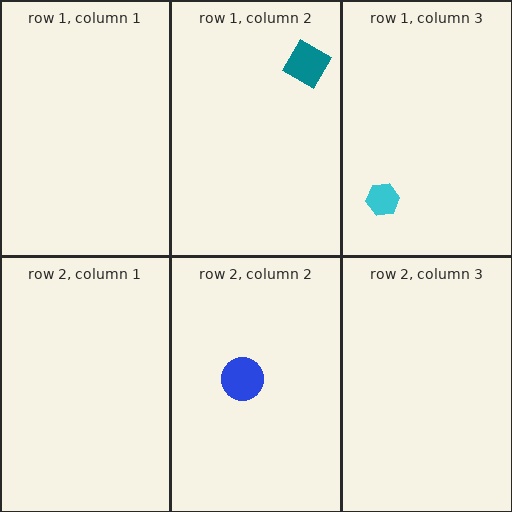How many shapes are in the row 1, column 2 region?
1.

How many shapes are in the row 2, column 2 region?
1.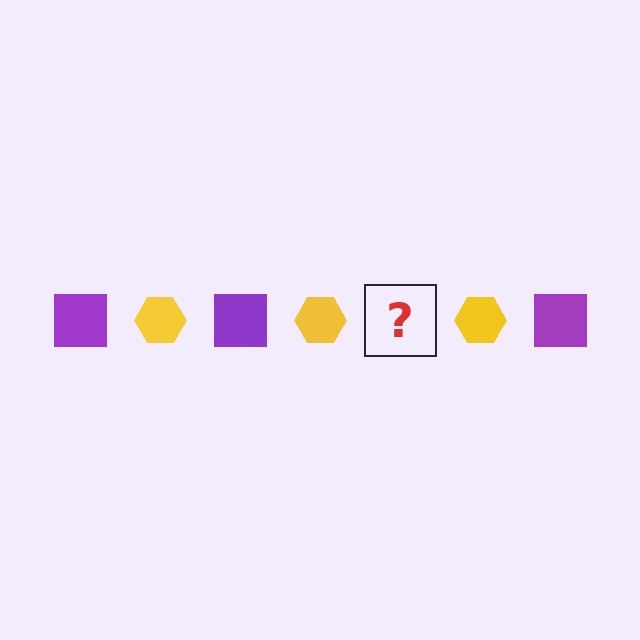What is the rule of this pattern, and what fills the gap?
The rule is that the pattern alternates between purple square and yellow hexagon. The gap should be filled with a purple square.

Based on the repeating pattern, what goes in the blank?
The blank should be a purple square.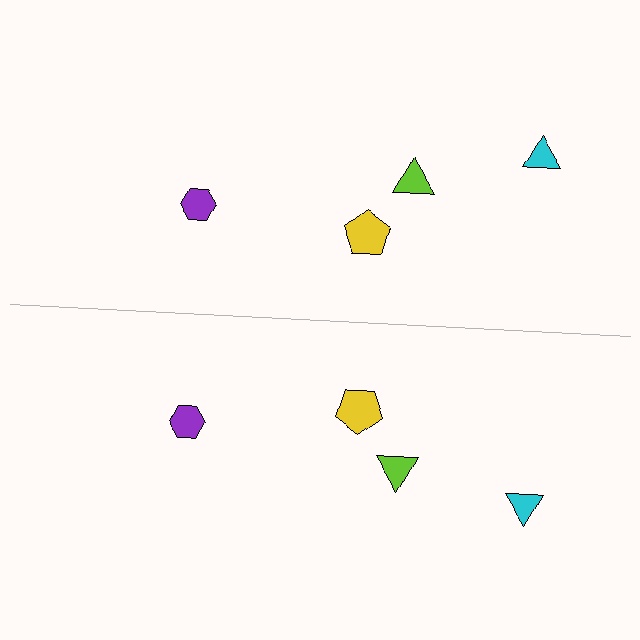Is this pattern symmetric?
Yes, this pattern has bilateral (reflection) symmetry.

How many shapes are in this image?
There are 8 shapes in this image.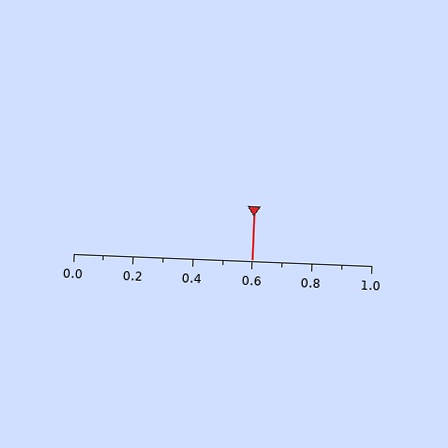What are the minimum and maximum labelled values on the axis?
The axis runs from 0.0 to 1.0.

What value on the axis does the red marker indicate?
The marker indicates approximately 0.6.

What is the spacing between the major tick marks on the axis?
The major ticks are spaced 0.2 apart.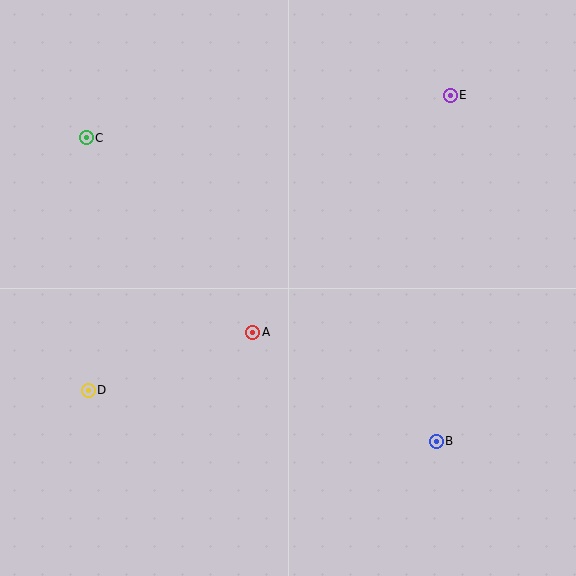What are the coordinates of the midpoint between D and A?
The midpoint between D and A is at (170, 361).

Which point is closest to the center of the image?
Point A at (253, 332) is closest to the center.